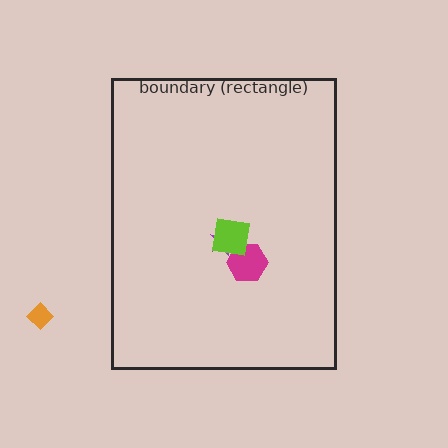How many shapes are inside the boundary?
3 inside, 1 outside.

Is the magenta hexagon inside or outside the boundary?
Inside.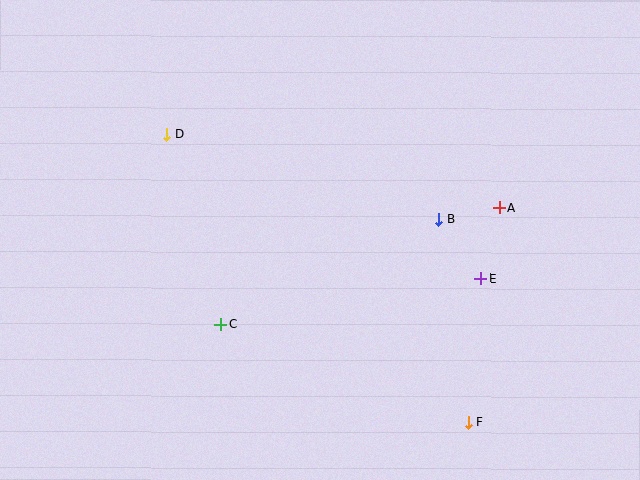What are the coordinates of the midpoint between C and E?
The midpoint between C and E is at (351, 301).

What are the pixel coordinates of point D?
Point D is at (167, 134).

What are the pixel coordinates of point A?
Point A is at (499, 207).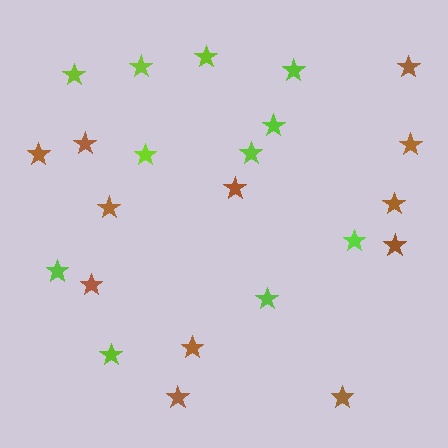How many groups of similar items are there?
There are 2 groups: one group of brown stars (12) and one group of lime stars (11).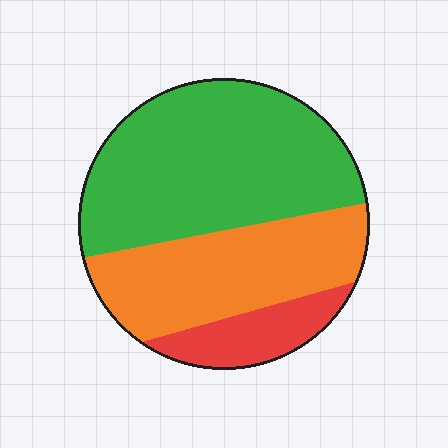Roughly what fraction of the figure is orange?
Orange covers roughly 35% of the figure.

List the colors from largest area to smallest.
From largest to smallest: green, orange, red.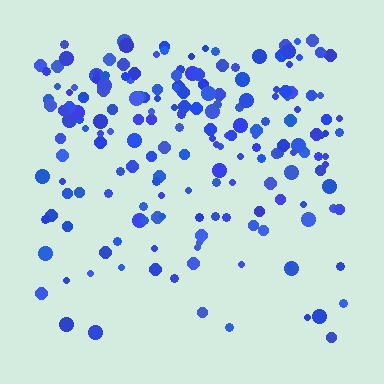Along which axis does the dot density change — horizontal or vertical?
Vertical.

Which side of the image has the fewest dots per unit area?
The bottom.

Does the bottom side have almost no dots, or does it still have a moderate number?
Still a moderate number, just noticeably fewer than the top.